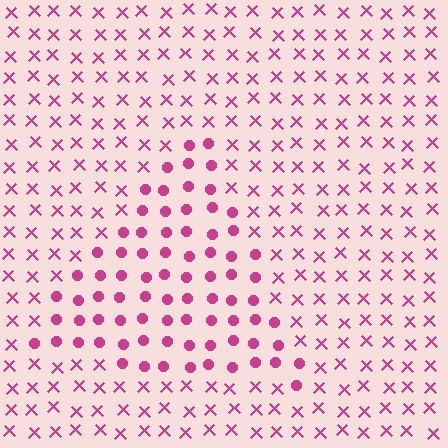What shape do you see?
I see a triangle.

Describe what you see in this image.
The image is filled with small magenta elements arranged in a uniform grid. A triangle-shaped region contains circles, while the surrounding area contains X marks. The boundary is defined purely by the change in element shape.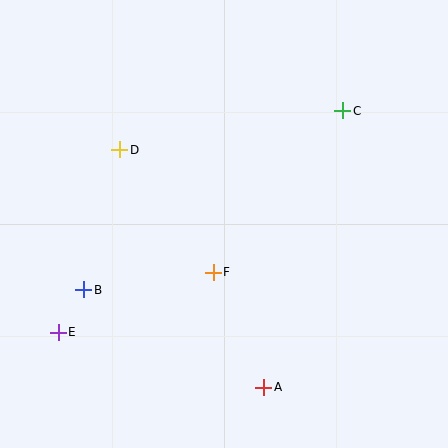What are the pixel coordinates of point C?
Point C is at (343, 111).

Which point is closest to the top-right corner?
Point C is closest to the top-right corner.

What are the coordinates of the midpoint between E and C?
The midpoint between E and C is at (201, 221).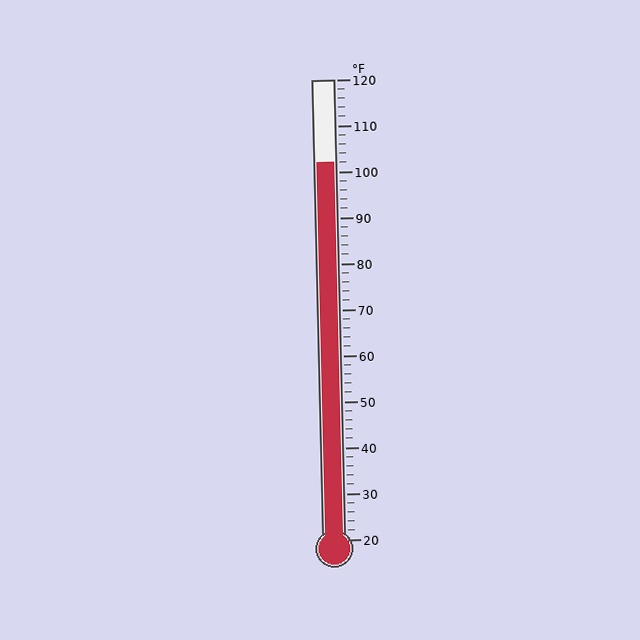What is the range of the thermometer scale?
The thermometer scale ranges from 20°F to 120°F.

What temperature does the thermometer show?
The thermometer shows approximately 102°F.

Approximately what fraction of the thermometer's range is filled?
The thermometer is filled to approximately 80% of its range.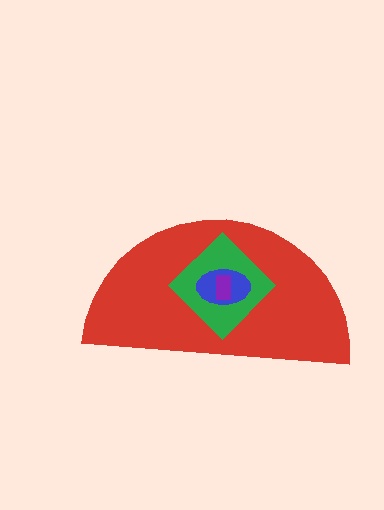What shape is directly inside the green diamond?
The blue ellipse.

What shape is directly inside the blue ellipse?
The purple rectangle.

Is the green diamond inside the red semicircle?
Yes.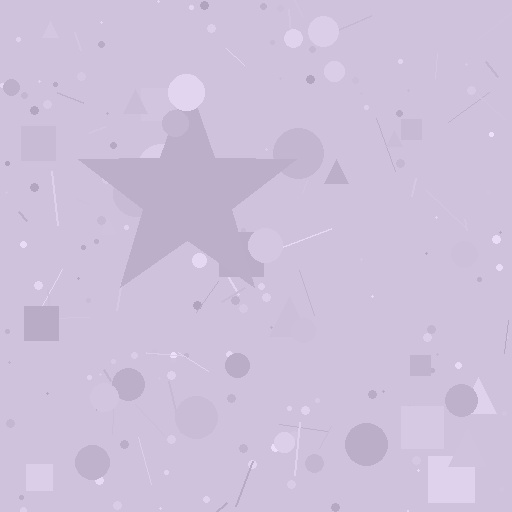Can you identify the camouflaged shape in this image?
The camouflaged shape is a star.